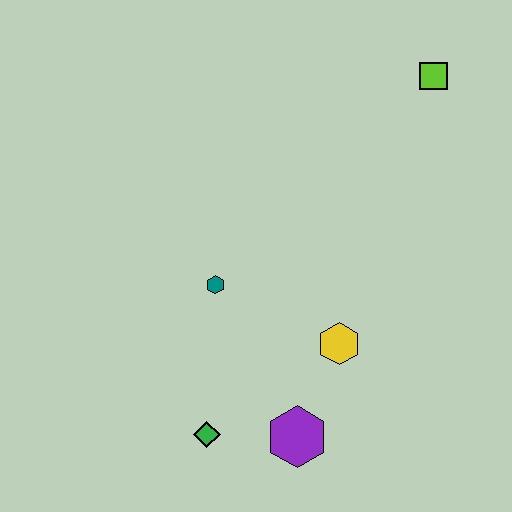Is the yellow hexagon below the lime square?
Yes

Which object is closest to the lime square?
The yellow hexagon is closest to the lime square.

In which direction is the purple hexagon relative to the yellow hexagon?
The purple hexagon is below the yellow hexagon.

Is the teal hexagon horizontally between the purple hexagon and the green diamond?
Yes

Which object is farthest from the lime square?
The green diamond is farthest from the lime square.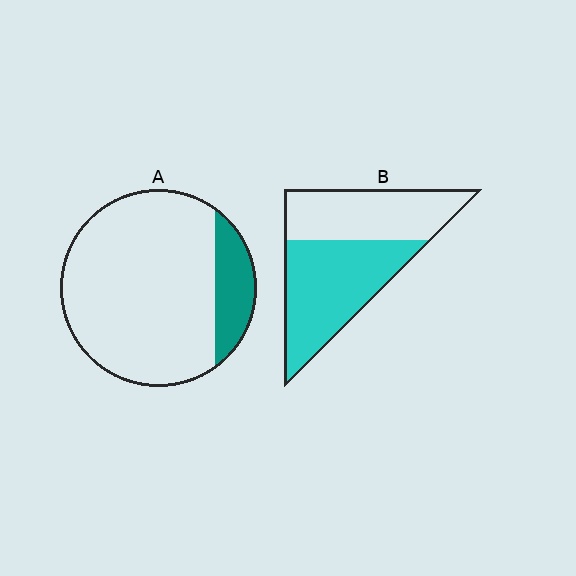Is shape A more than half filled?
No.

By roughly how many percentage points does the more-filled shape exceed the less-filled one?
By roughly 40 percentage points (B over A).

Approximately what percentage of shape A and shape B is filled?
A is approximately 15% and B is approximately 55%.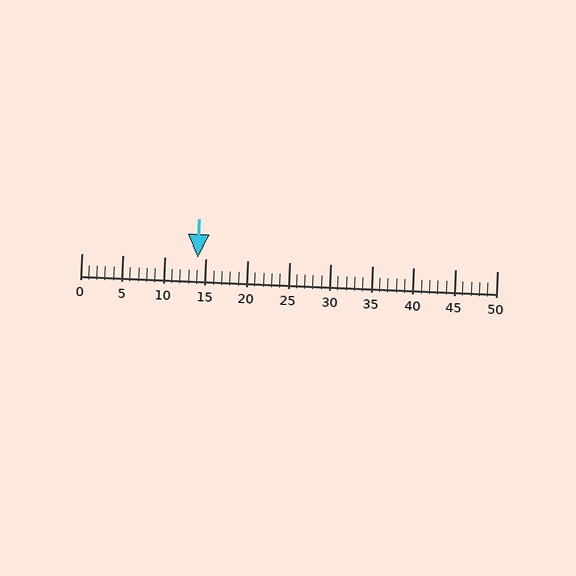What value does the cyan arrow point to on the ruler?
The cyan arrow points to approximately 14.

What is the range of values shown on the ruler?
The ruler shows values from 0 to 50.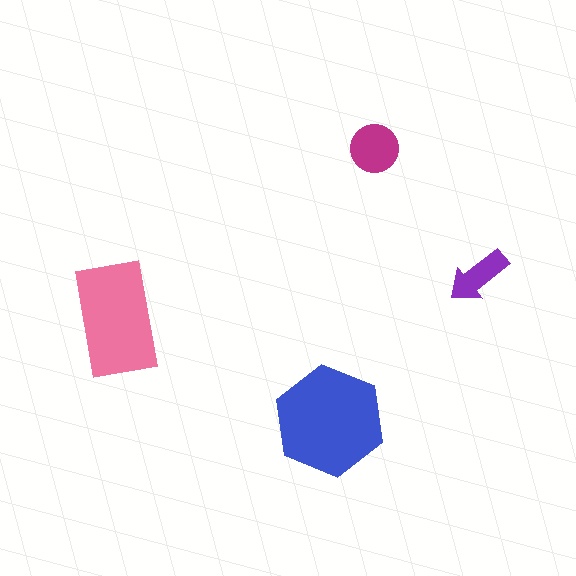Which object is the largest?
The blue hexagon.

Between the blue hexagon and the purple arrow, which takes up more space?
The blue hexagon.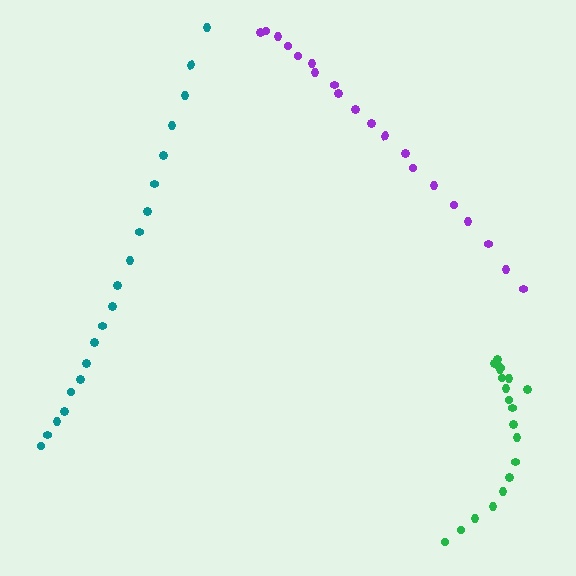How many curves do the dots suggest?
There are 3 distinct paths.